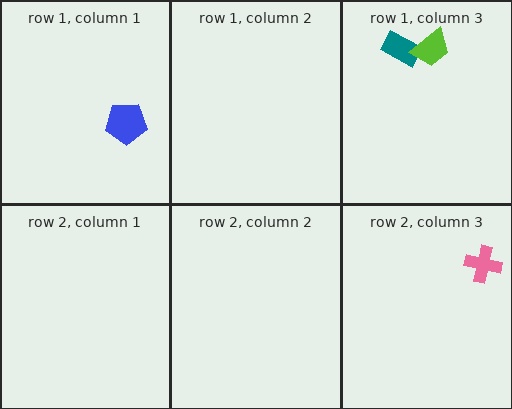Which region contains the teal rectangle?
The row 1, column 3 region.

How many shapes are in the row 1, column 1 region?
1.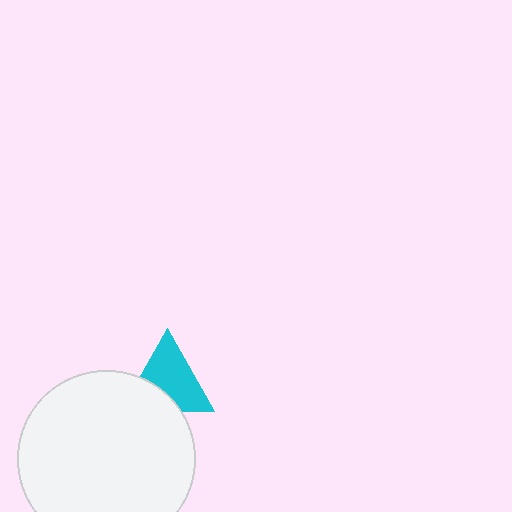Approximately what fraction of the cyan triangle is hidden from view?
Roughly 31% of the cyan triangle is hidden behind the white circle.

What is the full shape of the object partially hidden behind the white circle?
The partially hidden object is a cyan triangle.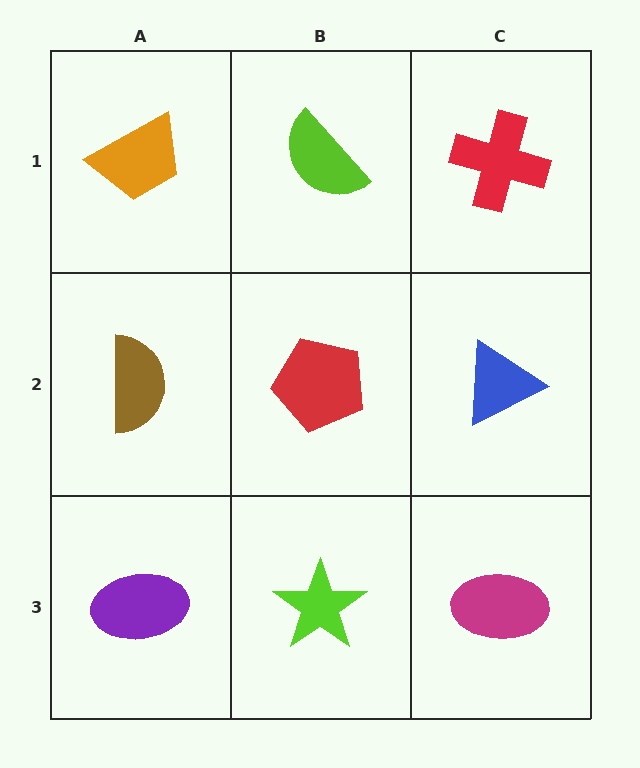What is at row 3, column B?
A lime star.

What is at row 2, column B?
A red pentagon.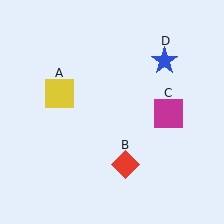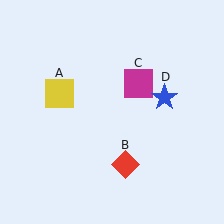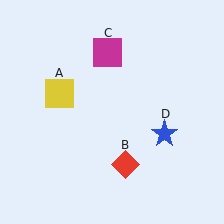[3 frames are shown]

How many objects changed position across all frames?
2 objects changed position: magenta square (object C), blue star (object D).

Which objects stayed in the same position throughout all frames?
Yellow square (object A) and red diamond (object B) remained stationary.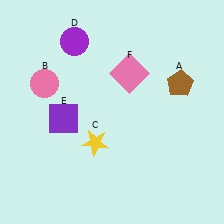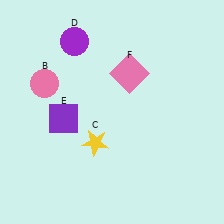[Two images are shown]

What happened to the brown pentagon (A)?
The brown pentagon (A) was removed in Image 2. It was in the top-right area of Image 1.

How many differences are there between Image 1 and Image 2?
There is 1 difference between the two images.